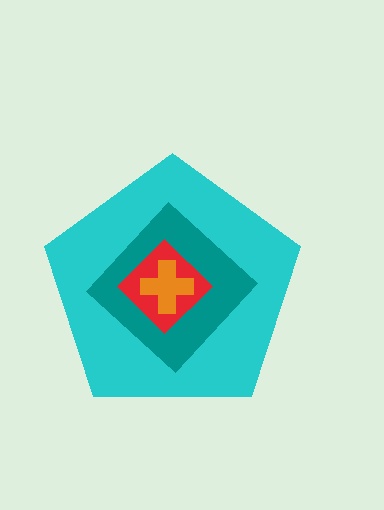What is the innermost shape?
The orange cross.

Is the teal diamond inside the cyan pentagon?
Yes.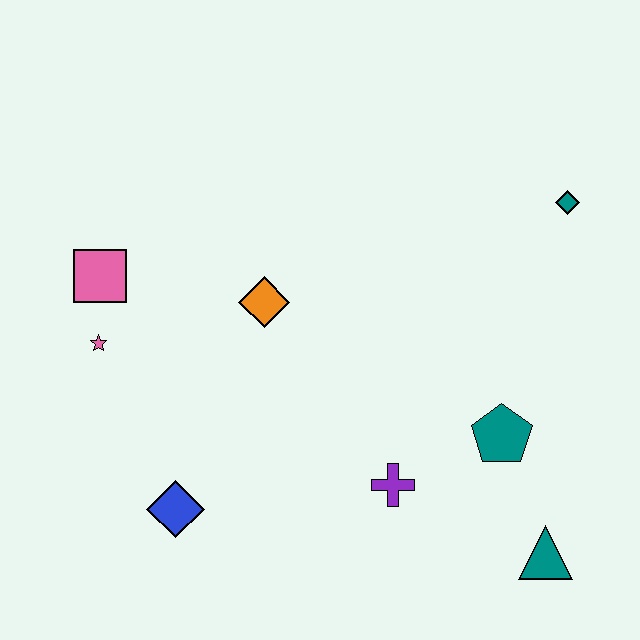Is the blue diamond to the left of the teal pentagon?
Yes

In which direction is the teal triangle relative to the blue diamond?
The teal triangle is to the right of the blue diamond.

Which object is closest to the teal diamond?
The teal pentagon is closest to the teal diamond.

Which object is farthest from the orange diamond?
The teal triangle is farthest from the orange diamond.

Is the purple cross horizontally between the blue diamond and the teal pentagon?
Yes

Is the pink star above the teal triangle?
Yes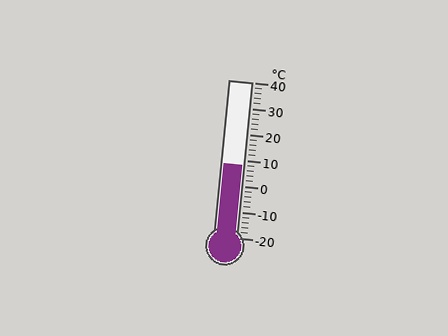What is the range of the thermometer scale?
The thermometer scale ranges from -20°C to 40°C.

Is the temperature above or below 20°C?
The temperature is below 20°C.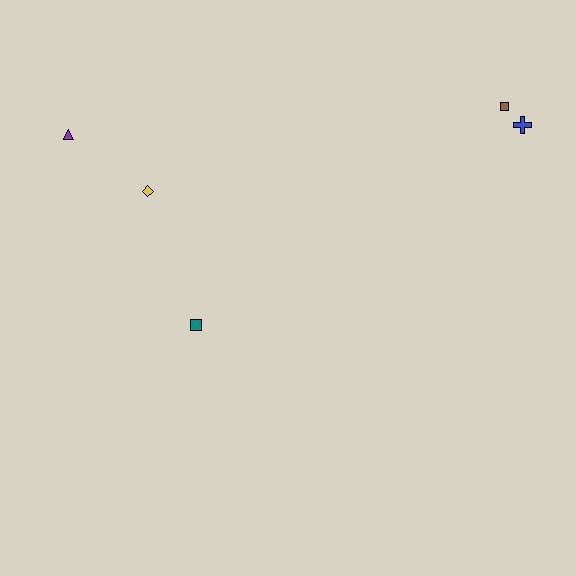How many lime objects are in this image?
There are no lime objects.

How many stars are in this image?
There are no stars.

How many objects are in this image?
There are 5 objects.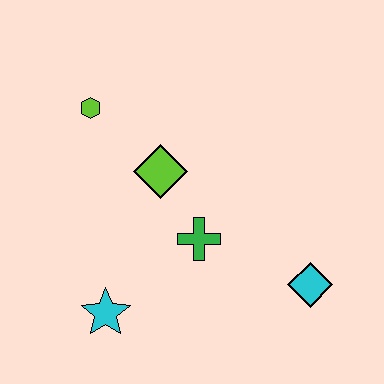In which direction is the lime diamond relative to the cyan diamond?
The lime diamond is to the left of the cyan diamond.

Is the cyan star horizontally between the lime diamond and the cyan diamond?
No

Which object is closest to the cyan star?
The green cross is closest to the cyan star.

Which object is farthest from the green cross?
The lime hexagon is farthest from the green cross.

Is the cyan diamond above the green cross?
No